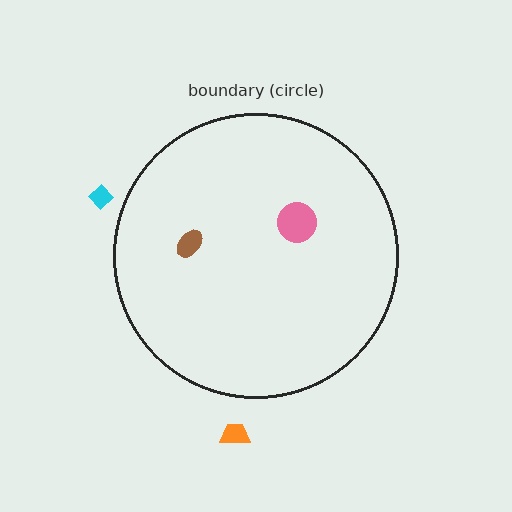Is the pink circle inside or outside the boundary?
Inside.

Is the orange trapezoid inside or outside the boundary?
Outside.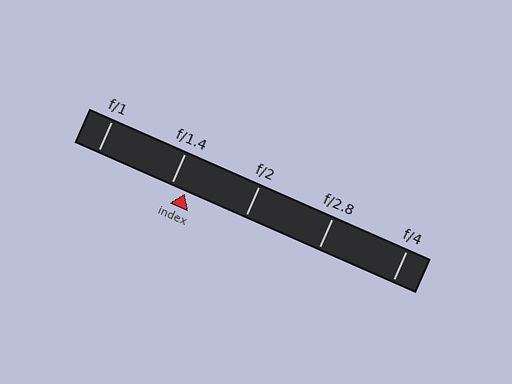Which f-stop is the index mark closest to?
The index mark is closest to f/1.4.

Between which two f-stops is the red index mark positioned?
The index mark is between f/1.4 and f/2.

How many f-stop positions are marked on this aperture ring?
There are 5 f-stop positions marked.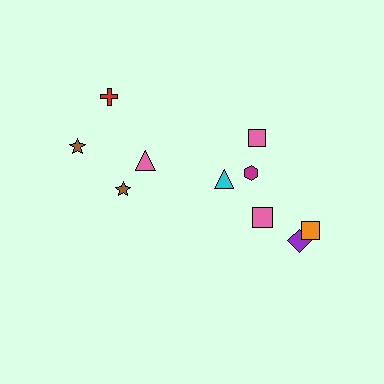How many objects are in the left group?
There are 4 objects.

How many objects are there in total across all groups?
There are 10 objects.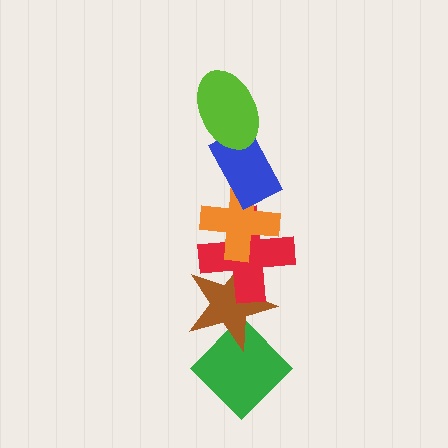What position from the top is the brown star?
The brown star is 5th from the top.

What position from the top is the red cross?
The red cross is 4th from the top.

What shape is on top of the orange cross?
The blue rectangle is on top of the orange cross.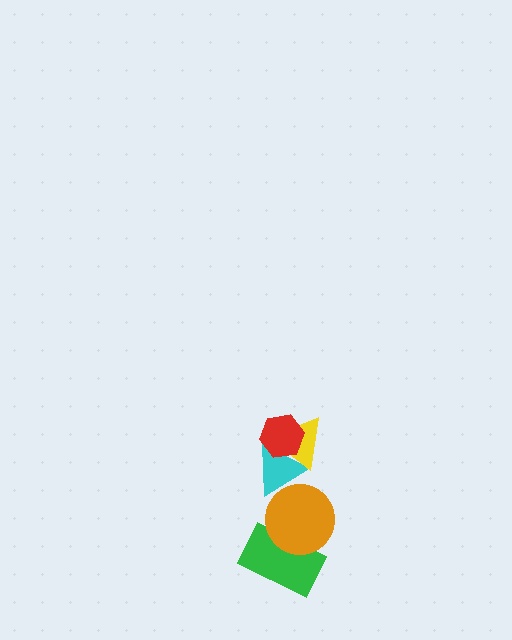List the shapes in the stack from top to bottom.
From top to bottom: the red hexagon, the yellow triangle, the cyan triangle, the orange circle, the green rectangle.